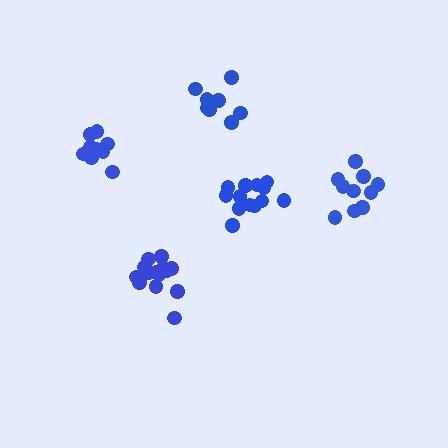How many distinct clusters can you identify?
There are 5 distinct clusters.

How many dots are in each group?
Group 1: 8 dots, Group 2: 10 dots, Group 3: 14 dots, Group 4: 9 dots, Group 5: 13 dots (54 total).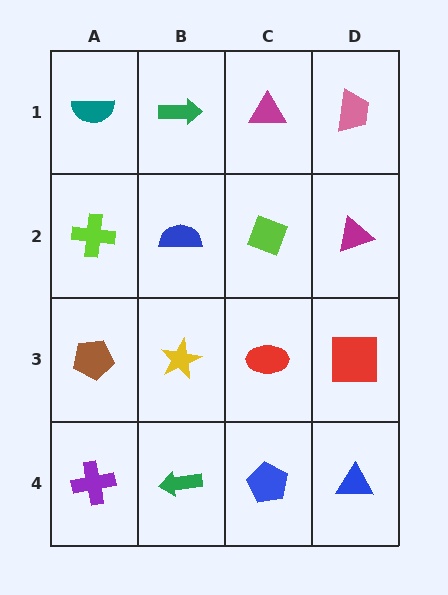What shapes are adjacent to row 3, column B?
A blue semicircle (row 2, column B), a green arrow (row 4, column B), a brown pentagon (row 3, column A), a red ellipse (row 3, column C).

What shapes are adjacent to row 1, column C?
A lime diamond (row 2, column C), a green arrow (row 1, column B), a pink trapezoid (row 1, column D).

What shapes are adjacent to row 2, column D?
A pink trapezoid (row 1, column D), a red square (row 3, column D), a lime diamond (row 2, column C).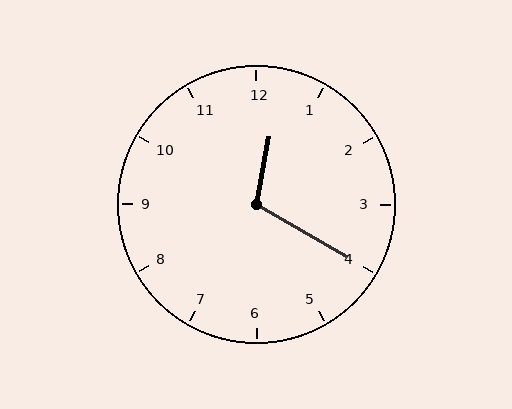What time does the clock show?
12:20.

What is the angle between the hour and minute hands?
Approximately 110 degrees.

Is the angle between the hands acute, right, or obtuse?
It is obtuse.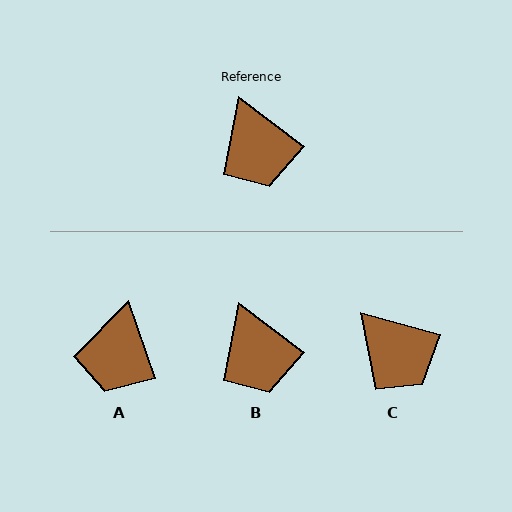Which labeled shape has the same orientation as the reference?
B.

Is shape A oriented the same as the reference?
No, it is off by about 34 degrees.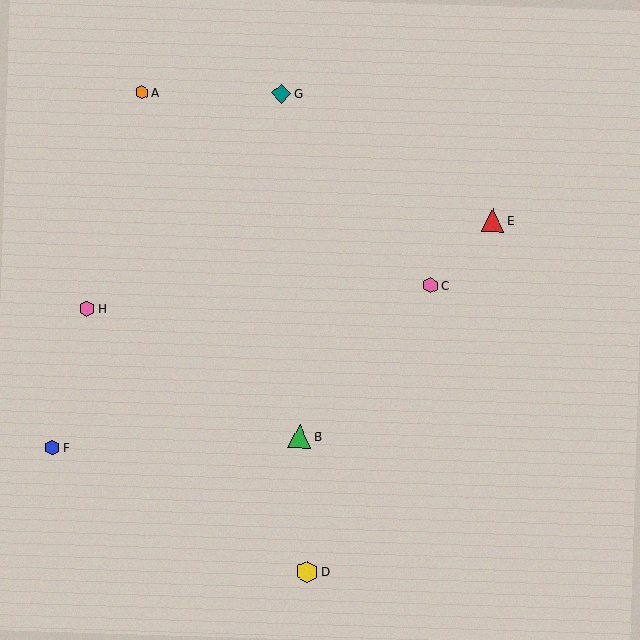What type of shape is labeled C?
Shape C is a pink hexagon.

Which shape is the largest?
The green triangle (labeled B) is the largest.